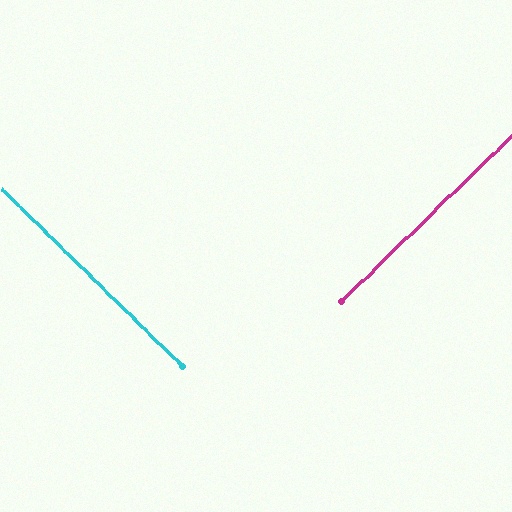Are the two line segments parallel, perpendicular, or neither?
Perpendicular — they meet at approximately 88°.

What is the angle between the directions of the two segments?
Approximately 88 degrees.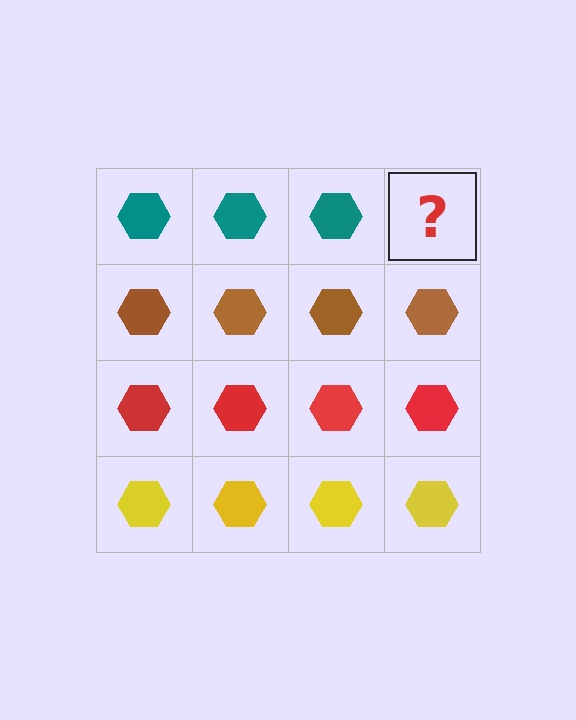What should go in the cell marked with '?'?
The missing cell should contain a teal hexagon.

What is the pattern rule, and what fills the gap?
The rule is that each row has a consistent color. The gap should be filled with a teal hexagon.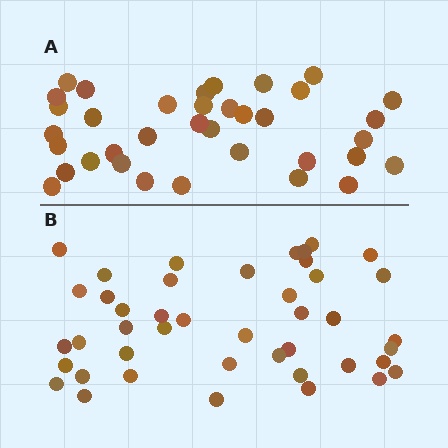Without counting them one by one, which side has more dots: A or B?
Region B (the bottom region) has more dots.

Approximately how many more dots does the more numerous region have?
Region B has roughly 8 or so more dots than region A.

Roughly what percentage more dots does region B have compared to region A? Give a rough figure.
About 20% more.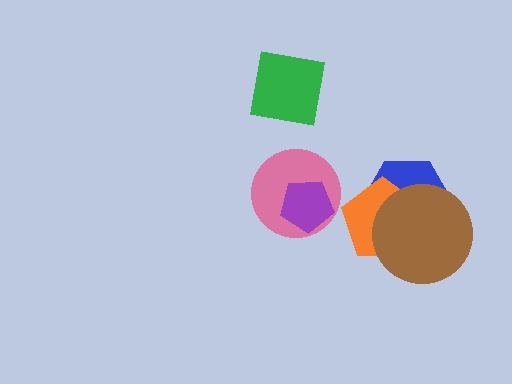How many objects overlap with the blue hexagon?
2 objects overlap with the blue hexagon.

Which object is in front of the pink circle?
The purple pentagon is in front of the pink circle.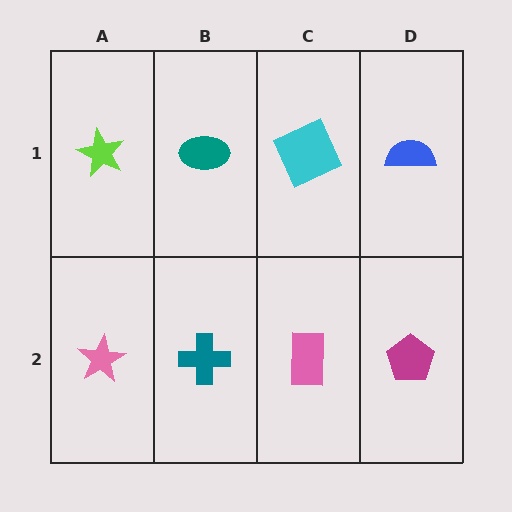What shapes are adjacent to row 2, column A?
A lime star (row 1, column A), a teal cross (row 2, column B).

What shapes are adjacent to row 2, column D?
A blue semicircle (row 1, column D), a pink rectangle (row 2, column C).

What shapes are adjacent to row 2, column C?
A cyan square (row 1, column C), a teal cross (row 2, column B), a magenta pentagon (row 2, column D).